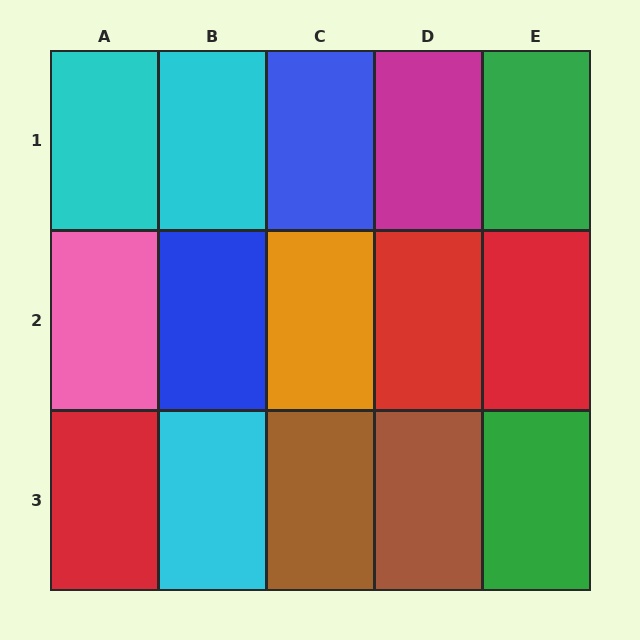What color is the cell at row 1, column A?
Cyan.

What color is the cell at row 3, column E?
Green.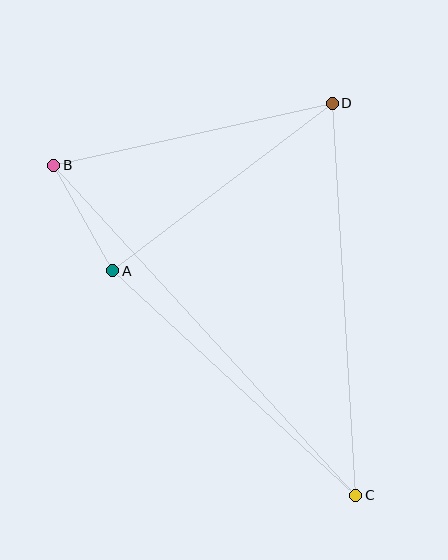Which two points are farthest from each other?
Points B and C are farthest from each other.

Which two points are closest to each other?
Points A and B are closest to each other.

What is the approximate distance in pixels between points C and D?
The distance between C and D is approximately 393 pixels.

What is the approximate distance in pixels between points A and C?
The distance between A and C is approximately 331 pixels.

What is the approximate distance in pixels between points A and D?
The distance between A and D is approximately 276 pixels.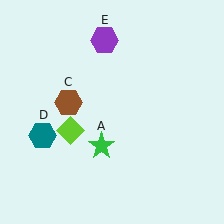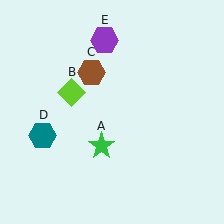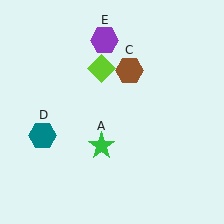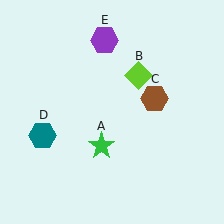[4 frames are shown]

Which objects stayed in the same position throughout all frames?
Green star (object A) and teal hexagon (object D) and purple hexagon (object E) remained stationary.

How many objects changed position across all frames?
2 objects changed position: lime diamond (object B), brown hexagon (object C).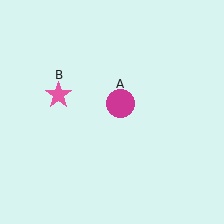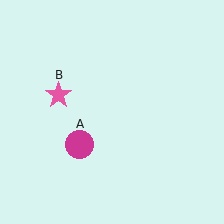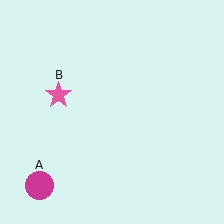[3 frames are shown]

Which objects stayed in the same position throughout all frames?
Pink star (object B) remained stationary.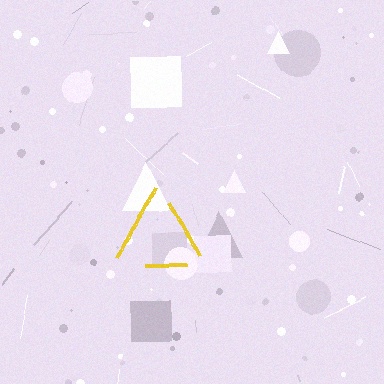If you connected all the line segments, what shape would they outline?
They would outline a triangle.